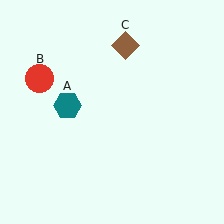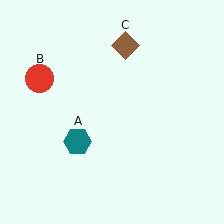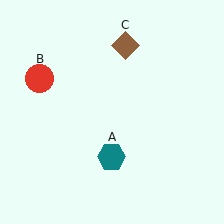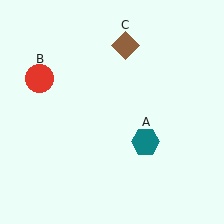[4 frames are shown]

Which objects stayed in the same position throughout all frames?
Red circle (object B) and brown diamond (object C) remained stationary.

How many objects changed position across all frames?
1 object changed position: teal hexagon (object A).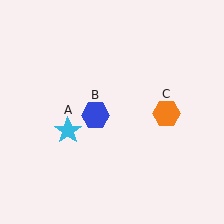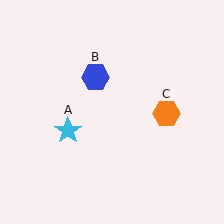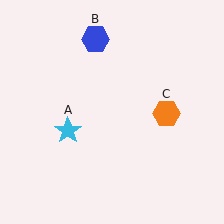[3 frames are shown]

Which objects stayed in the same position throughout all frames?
Cyan star (object A) and orange hexagon (object C) remained stationary.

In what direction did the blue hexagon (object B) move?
The blue hexagon (object B) moved up.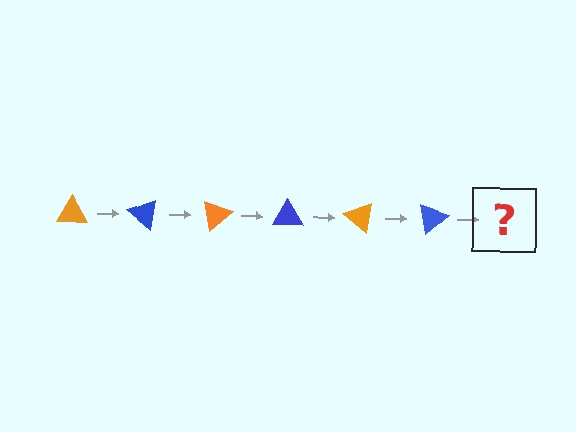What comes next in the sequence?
The next element should be an orange triangle, rotated 240 degrees from the start.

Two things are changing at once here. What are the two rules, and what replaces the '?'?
The two rules are that it rotates 40 degrees each step and the color cycles through orange and blue. The '?' should be an orange triangle, rotated 240 degrees from the start.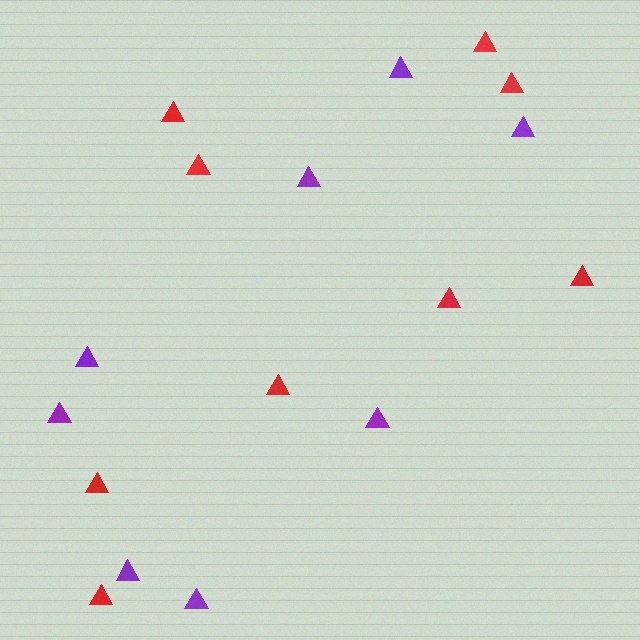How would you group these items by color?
There are 2 groups: one group of red triangles (9) and one group of purple triangles (8).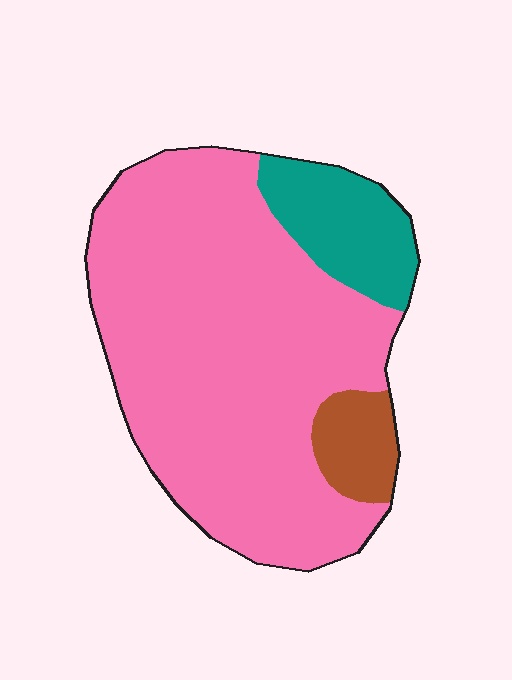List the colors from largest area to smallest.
From largest to smallest: pink, teal, brown.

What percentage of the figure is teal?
Teal covers about 15% of the figure.